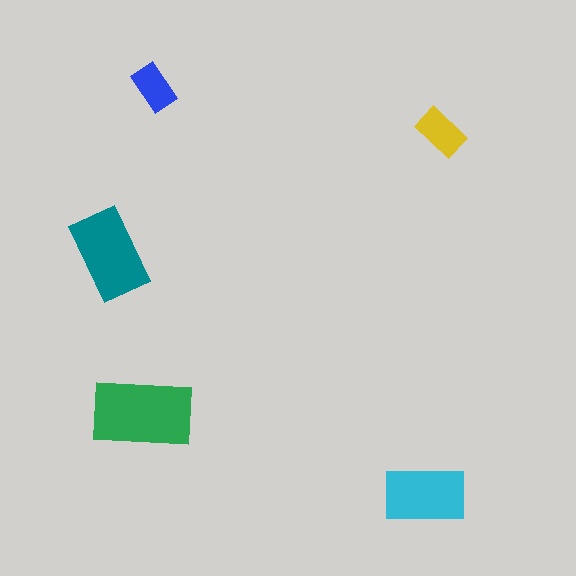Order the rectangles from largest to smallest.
the green one, the teal one, the cyan one, the yellow one, the blue one.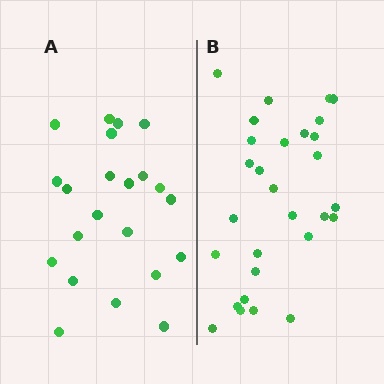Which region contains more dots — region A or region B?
Region B (the right region) has more dots.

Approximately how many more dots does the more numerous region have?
Region B has roughly 8 or so more dots than region A.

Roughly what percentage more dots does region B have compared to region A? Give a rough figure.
About 30% more.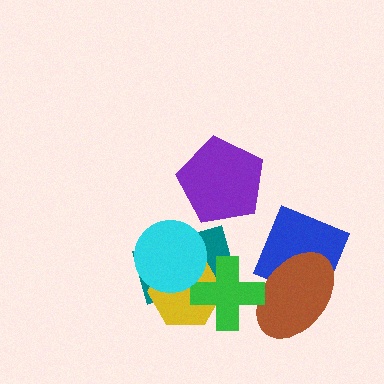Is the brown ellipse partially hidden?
Yes, it is partially covered by another shape.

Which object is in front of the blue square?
The brown ellipse is in front of the blue square.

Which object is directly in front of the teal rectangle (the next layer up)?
The yellow hexagon is directly in front of the teal rectangle.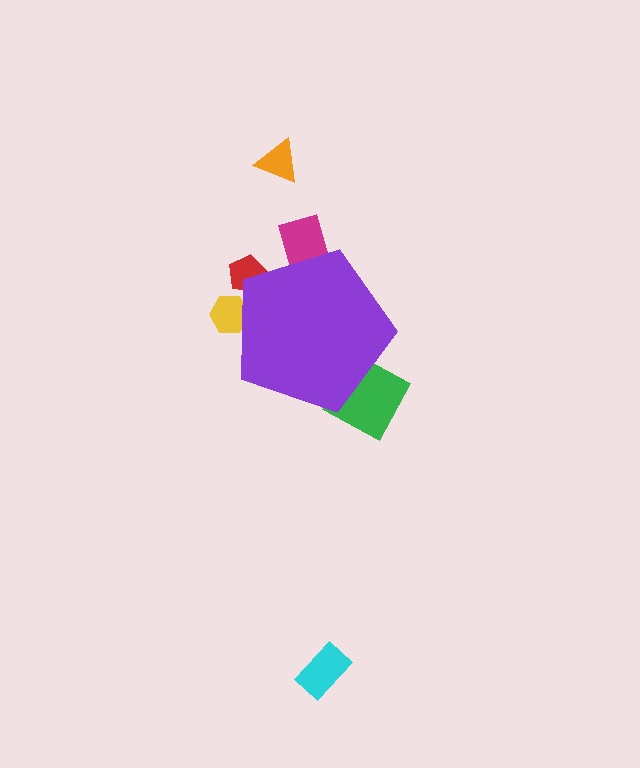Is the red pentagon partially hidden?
Yes, the red pentagon is partially hidden behind the purple pentagon.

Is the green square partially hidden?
Yes, the green square is partially hidden behind the purple pentagon.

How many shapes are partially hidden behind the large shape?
4 shapes are partially hidden.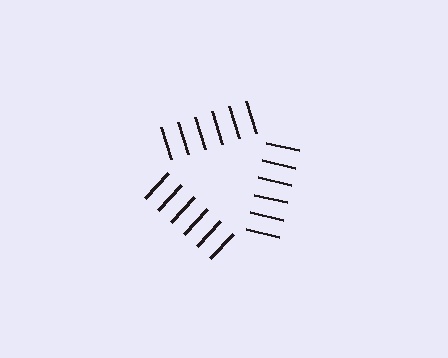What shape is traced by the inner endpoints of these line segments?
An illusory triangle — the line segments terminate on its edges but no continuous stroke is drawn.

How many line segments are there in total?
18 — 6 along each of the 3 edges.